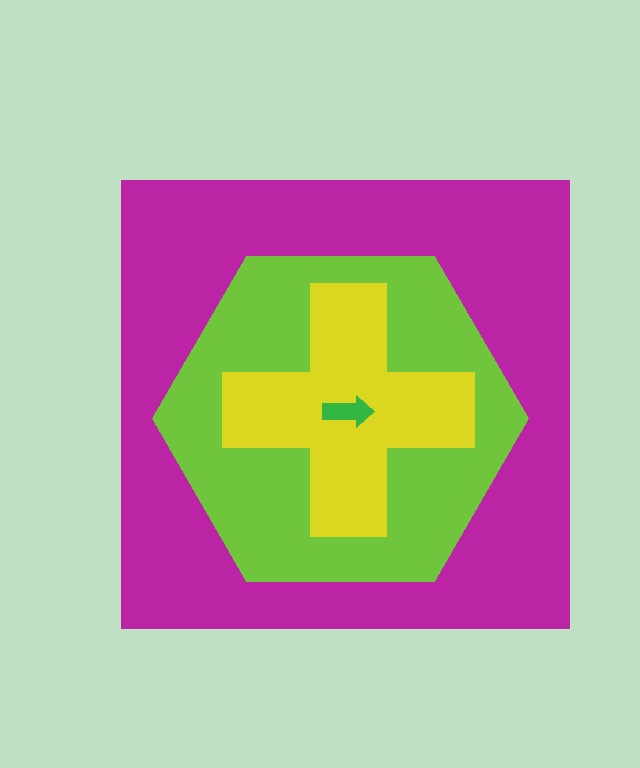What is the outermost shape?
The magenta square.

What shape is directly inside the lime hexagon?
The yellow cross.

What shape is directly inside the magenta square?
The lime hexagon.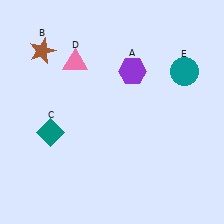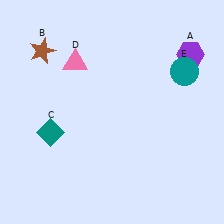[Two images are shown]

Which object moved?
The purple hexagon (A) moved right.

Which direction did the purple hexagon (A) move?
The purple hexagon (A) moved right.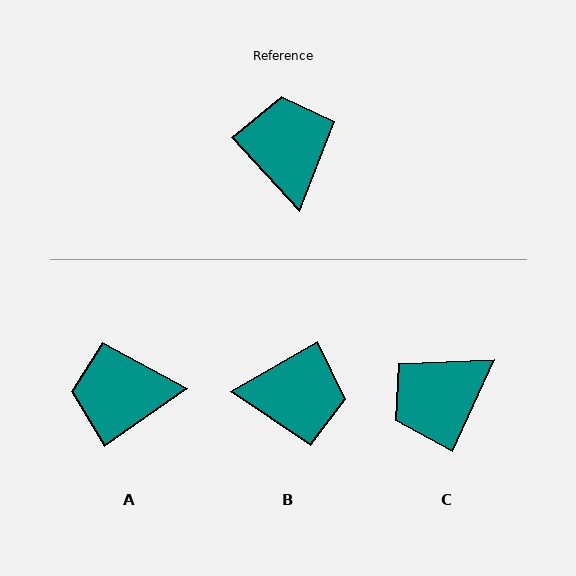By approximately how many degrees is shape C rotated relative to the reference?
Approximately 113 degrees counter-clockwise.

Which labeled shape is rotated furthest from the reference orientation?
C, about 113 degrees away.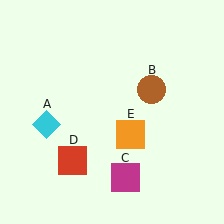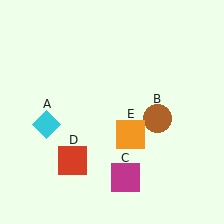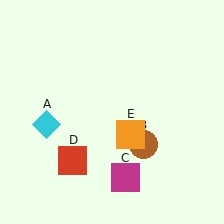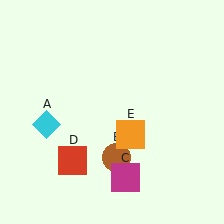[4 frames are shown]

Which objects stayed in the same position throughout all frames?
Cyan diamond (object A) and magenta square (object C) and red square (object D) and orange square (object E) remained stationary.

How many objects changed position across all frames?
1 object changed position: brown circle (object B).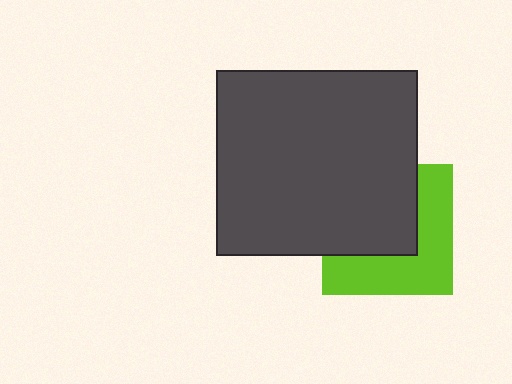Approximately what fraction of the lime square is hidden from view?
Roughly 51% of the lime square is hidden behind the dark gray rectangle.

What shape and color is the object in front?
The object in front is a dark gray rectangle.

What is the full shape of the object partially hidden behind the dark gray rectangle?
The partially hidden object is a lime square.